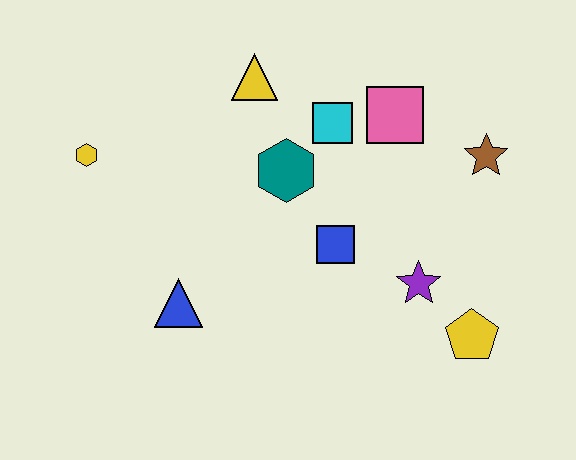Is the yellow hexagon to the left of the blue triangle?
Yes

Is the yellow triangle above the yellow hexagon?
Yes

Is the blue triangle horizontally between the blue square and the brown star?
No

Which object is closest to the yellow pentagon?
The purple star is closest to the yellow pentagon.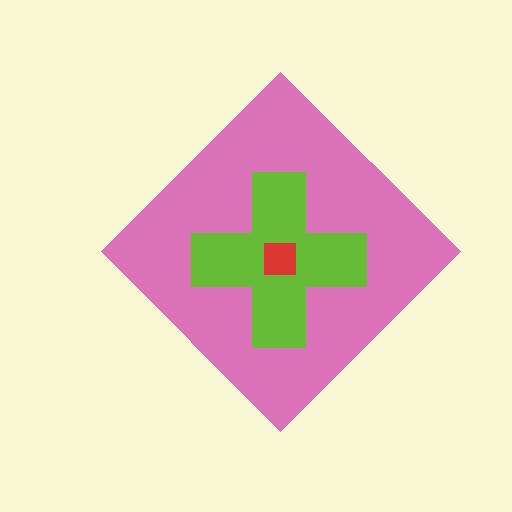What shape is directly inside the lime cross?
The red square.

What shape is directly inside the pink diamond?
The lime cross.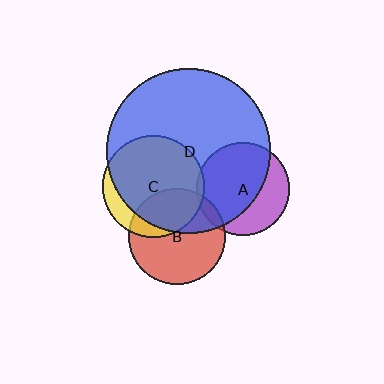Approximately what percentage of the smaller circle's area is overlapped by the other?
Approximately 5%.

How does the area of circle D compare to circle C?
Approximately 2.6 times.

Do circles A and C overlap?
Yes.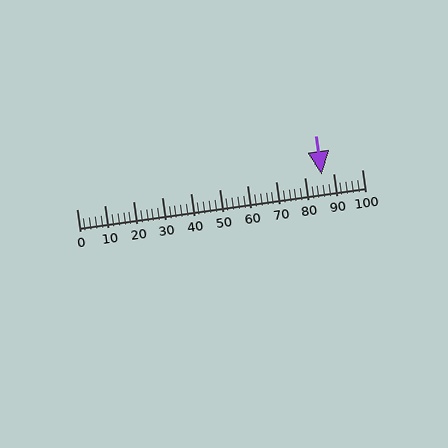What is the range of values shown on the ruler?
The ruler shows values from 0 to 100.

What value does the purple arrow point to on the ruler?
The purple arrow points to approximately 86.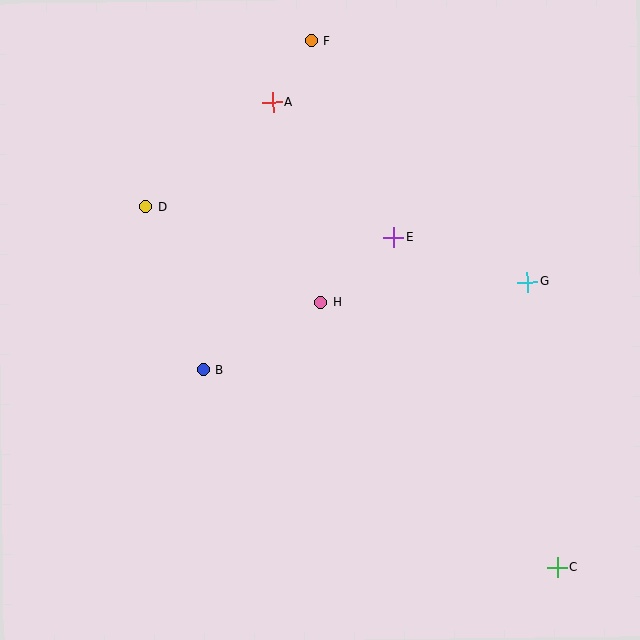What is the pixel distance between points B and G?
The distance between B and G is 337 pixels.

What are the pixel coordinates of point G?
Point G is at (528, 282).